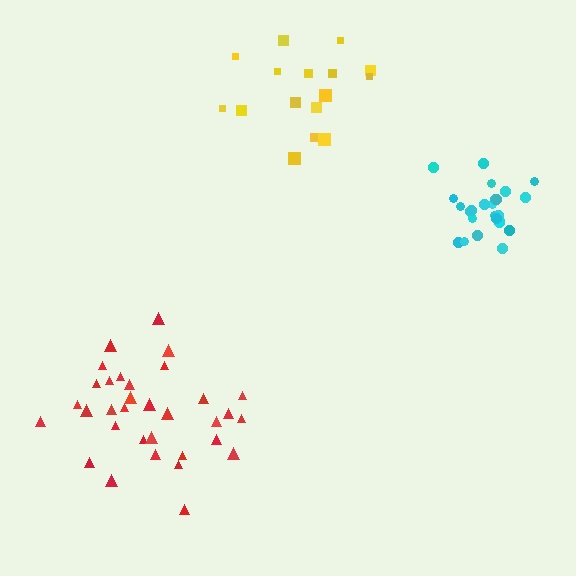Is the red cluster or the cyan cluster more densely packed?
Cyan.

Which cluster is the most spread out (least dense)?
Yellow.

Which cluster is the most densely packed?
Cyan.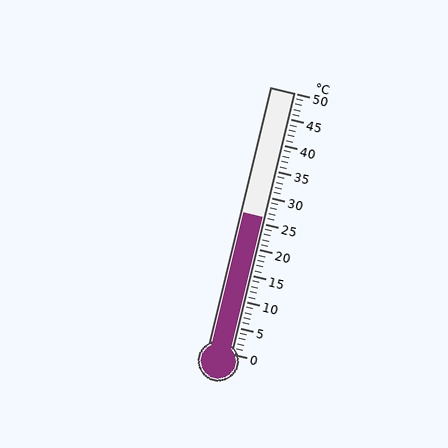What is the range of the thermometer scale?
The thermometer scale ranges from 0°C to 50°C.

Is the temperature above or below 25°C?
The temperature is above 25°C.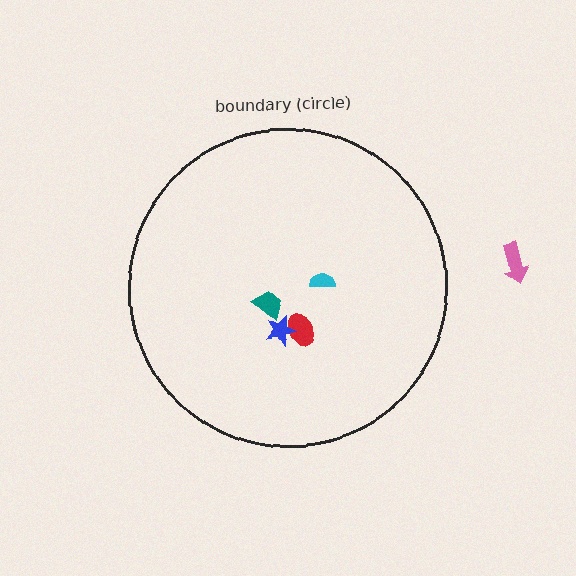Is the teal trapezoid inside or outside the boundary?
Inside.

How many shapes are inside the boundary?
4 inside, 1 outside.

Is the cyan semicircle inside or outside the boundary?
Inside.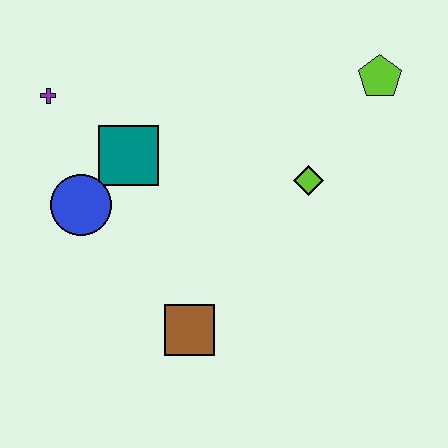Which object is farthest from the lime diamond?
The purple cross is farthest from the lime diamond.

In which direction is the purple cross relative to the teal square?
The purple cross is to the left of the teal square.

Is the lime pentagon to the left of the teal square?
No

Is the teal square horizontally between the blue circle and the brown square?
Yes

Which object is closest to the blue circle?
The teal square is closest to the blue circle.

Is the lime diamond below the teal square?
Yes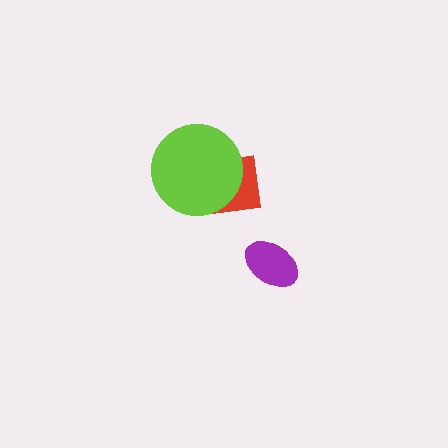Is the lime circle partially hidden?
No, no other shape covers it.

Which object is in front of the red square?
The lime circle is in front of the red square.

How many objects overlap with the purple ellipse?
0 objects overlap with the purple ellipse.